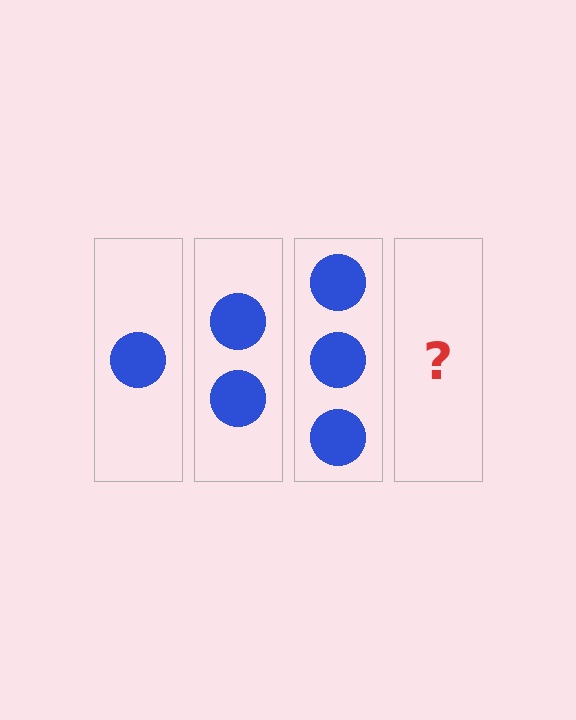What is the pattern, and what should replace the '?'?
The pattern is that each step adds one more circle. The '?' should be 4 circles.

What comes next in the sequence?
The next element should be 4 circles.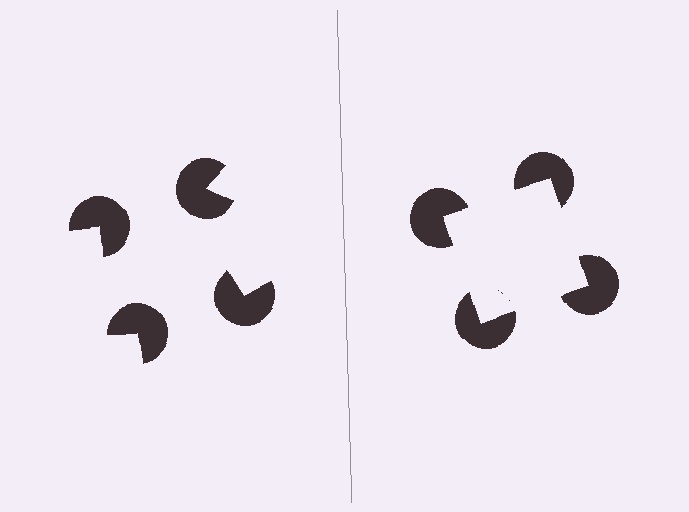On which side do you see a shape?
An illusory square appears on the right side. On the left side the wedge cuts are rotated, so no coherent shape forms.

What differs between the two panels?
The pac-man discs are positioned identically on both sides; only the wedge orientations differ. On the right they align to a square; on the left they are misaligned.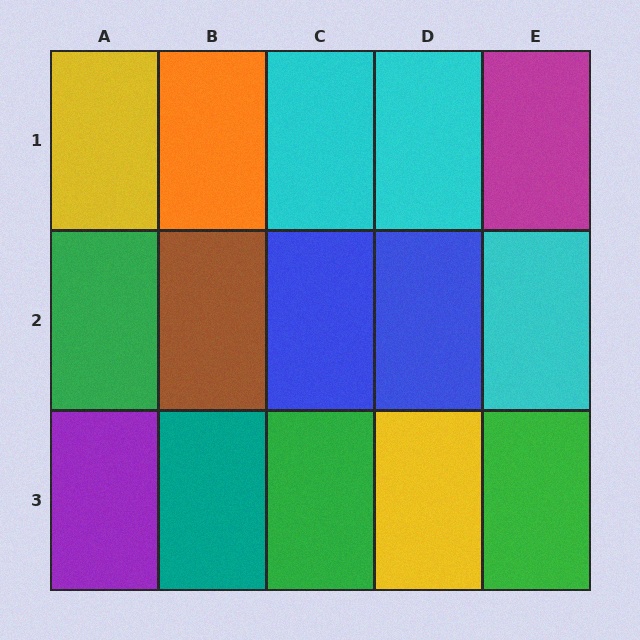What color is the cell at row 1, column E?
Magenta.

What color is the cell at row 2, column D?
Blue.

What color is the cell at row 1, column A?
Yellow.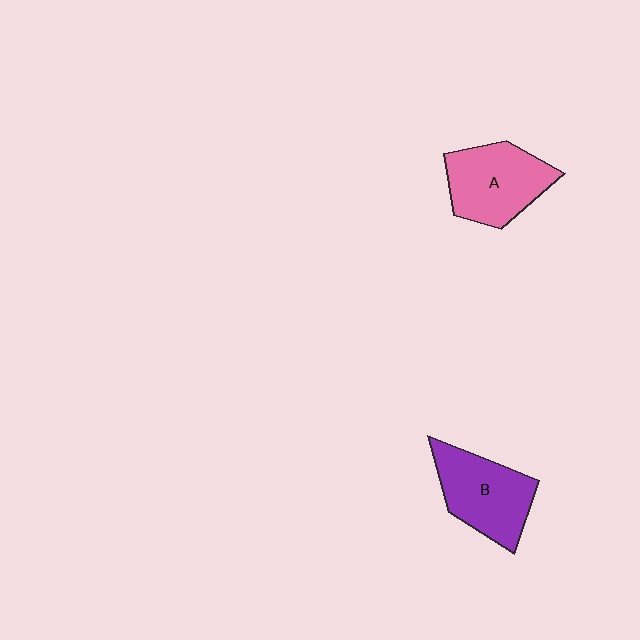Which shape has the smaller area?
Shape B (purple).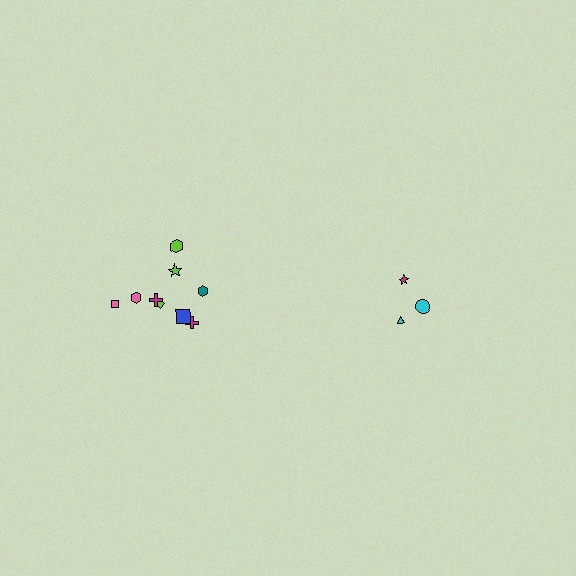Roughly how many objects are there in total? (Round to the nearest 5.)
Roughly 15 objects in total.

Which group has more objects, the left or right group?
The left group.